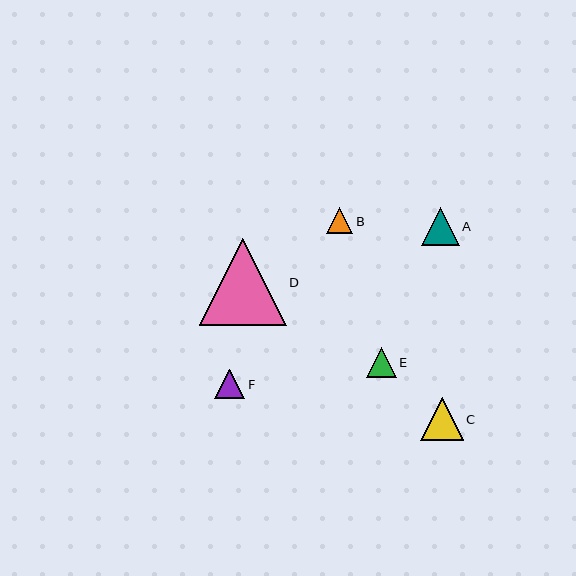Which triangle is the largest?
Triangle D is the largest with a size of approximately 87 pixels.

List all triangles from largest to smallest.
From largest to smallest: D, C, A, F, E, B.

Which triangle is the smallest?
Triangle B is the smallest with a size of approximately 26 pixels.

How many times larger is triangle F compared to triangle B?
Triangle F is approximately 1.1 times the size of triangle B.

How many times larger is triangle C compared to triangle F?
Triangle C is approximately 1.4 times the size of triangle F.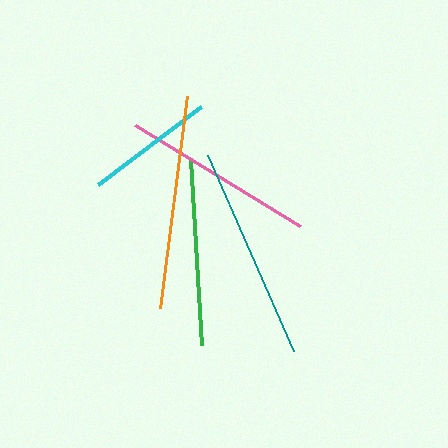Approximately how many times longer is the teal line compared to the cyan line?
The teal line is approximately 1.7 times the length of the cyan line.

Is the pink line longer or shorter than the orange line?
The orange line is longer than the pink line.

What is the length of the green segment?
The green segment is approximately 186 pixels long.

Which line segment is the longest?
The teal line is the longest at approximately 214 pixels.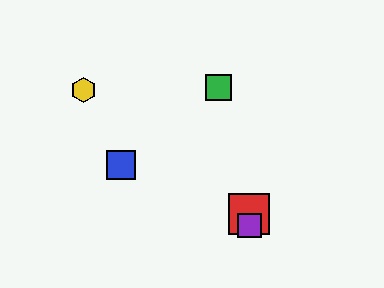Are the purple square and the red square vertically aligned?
Yes, both are at x≈249.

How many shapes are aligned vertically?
2 shapes (the red square, the purple square) are aligned vertically.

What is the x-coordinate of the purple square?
The purple square is at x≈249.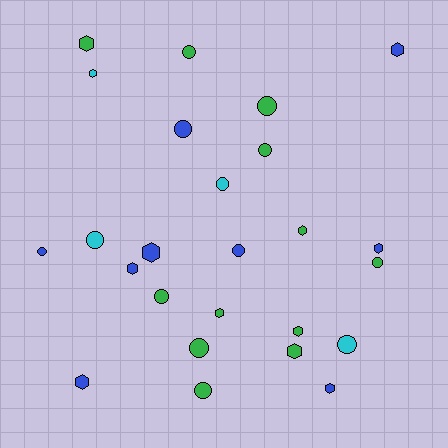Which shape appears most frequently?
Circle, with 13 objects.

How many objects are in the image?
There are 25 objects.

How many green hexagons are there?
There are 5 green hexagons.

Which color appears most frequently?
Green, with 12 objects.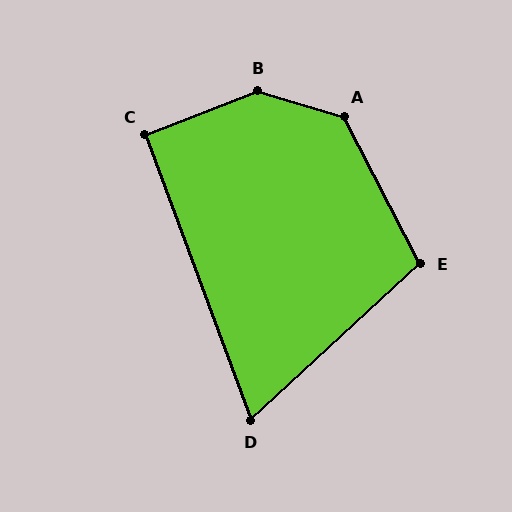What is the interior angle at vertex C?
Approximately 91 degrees (approximately right).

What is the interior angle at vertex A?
Approximately 134 degrees (obtuse).